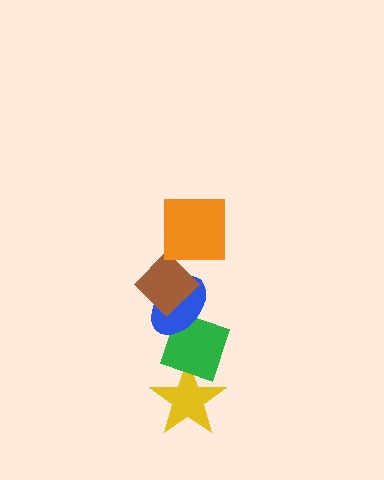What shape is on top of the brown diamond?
The orange square is on top of the brown diamond.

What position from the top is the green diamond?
The green diamond is 4th from the top.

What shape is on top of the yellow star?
The green diamond is on top of the yellow star.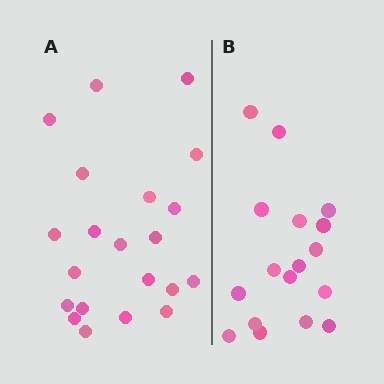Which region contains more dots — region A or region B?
Region A (the left region) has more dots.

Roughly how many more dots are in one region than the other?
Region A has about 4 more dots than region B.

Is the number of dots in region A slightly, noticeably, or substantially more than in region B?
Region A has only slightly more — the two regions are fairly close. The ratio is roughly 1.2 to 1.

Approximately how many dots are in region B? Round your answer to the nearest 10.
About 20 dots. (The exact count is 17, which rounds to 20.)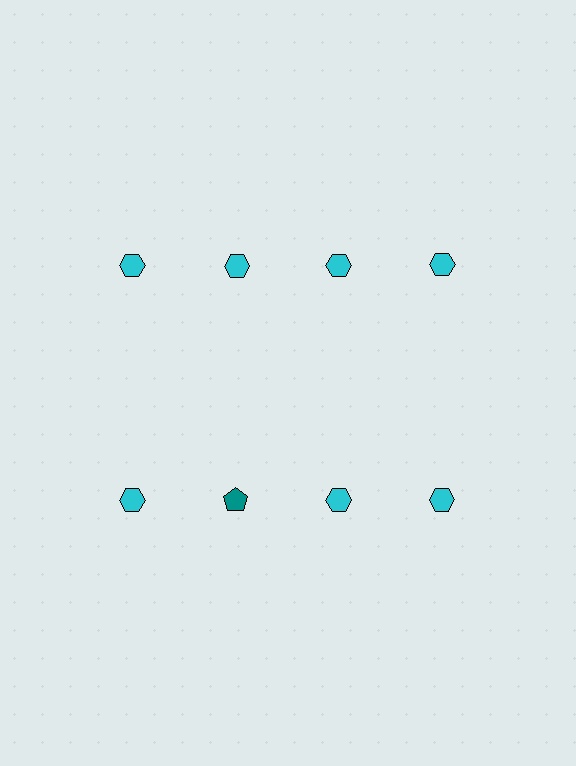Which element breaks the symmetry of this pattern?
The teal pentagon in the second row, second from left column breaks the symmetry. All other shapes are cyan hexagons.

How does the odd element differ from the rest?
It differs in both color (teal instead of cyan) and shape (pentagon instead of hexagon).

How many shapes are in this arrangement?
There are 8 shapes arranged in a grid pattern.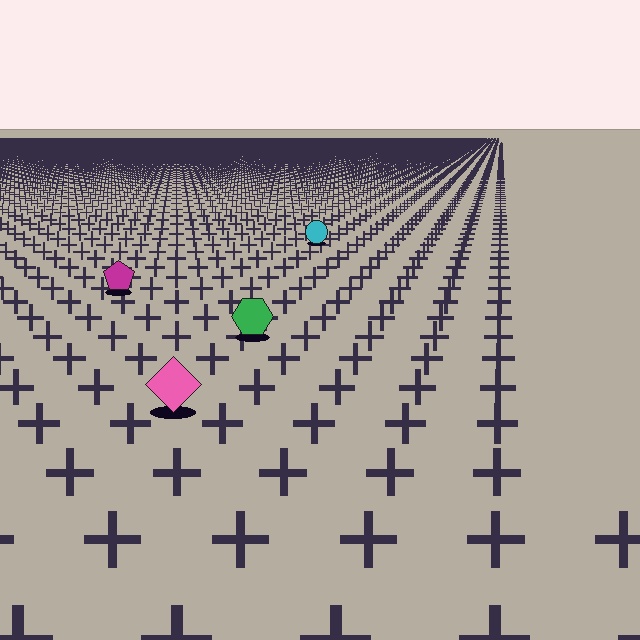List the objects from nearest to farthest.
From nearest to farthest: the pink diamond, the green hexagon, the magenta pentagon, the cyan circle.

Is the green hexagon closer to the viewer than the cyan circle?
Yes. The green hexagon is closer — you can tell from the texture gradient: the ground texture is coarser near it.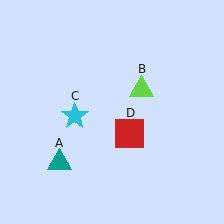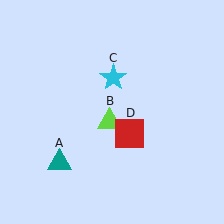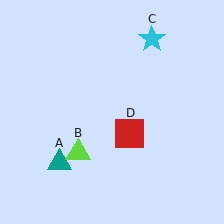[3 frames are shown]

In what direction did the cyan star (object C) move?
The cyan star (object C) moved up and to the right.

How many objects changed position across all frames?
2 objects changed position: lime triangle (object B), cyan star (object C).